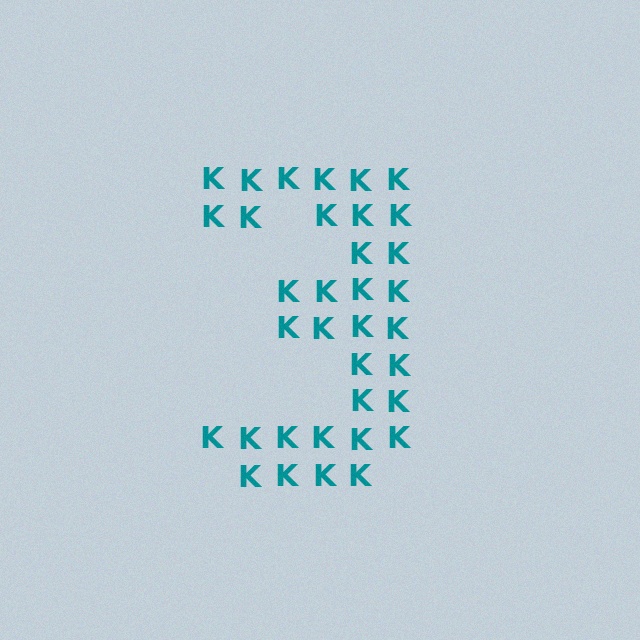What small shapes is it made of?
It is made of small letter K's.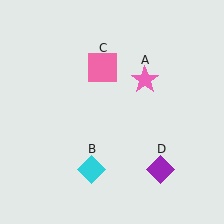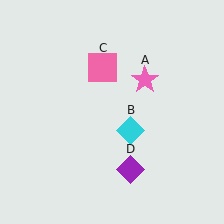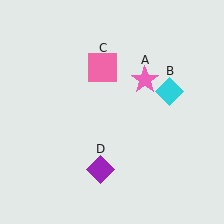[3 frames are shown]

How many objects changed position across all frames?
2 objects changed position: cyan diamond (object B), purple diamond (object D).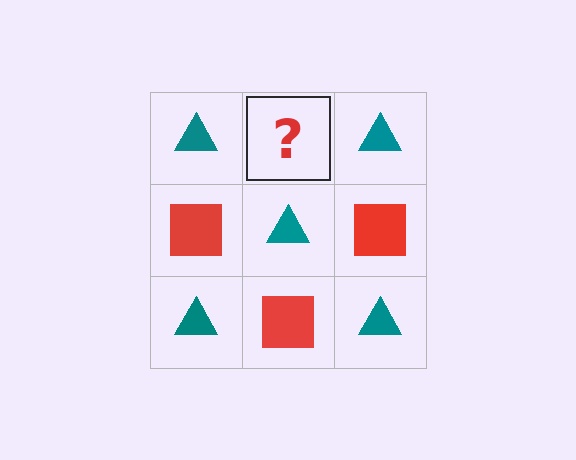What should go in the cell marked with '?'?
The missing cell should contain a red square.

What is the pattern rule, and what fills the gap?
The rule is that it alternates teal triangle and red square in a checkerboard pattern. The gap should be filled with a red square.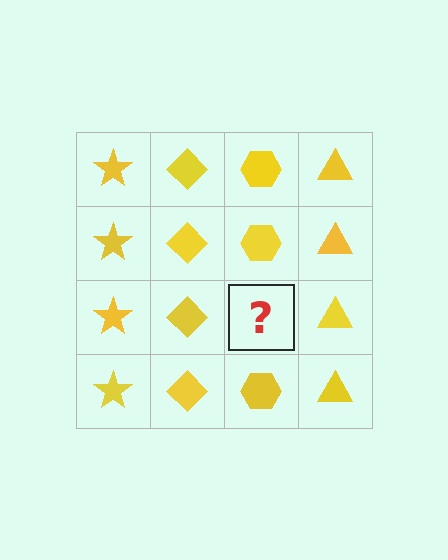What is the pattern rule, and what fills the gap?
The rule is that each column has a consistent shape. The gap should be filled with a yellow hexagon.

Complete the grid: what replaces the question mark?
The question mark should be replaced with a yellow hexagon.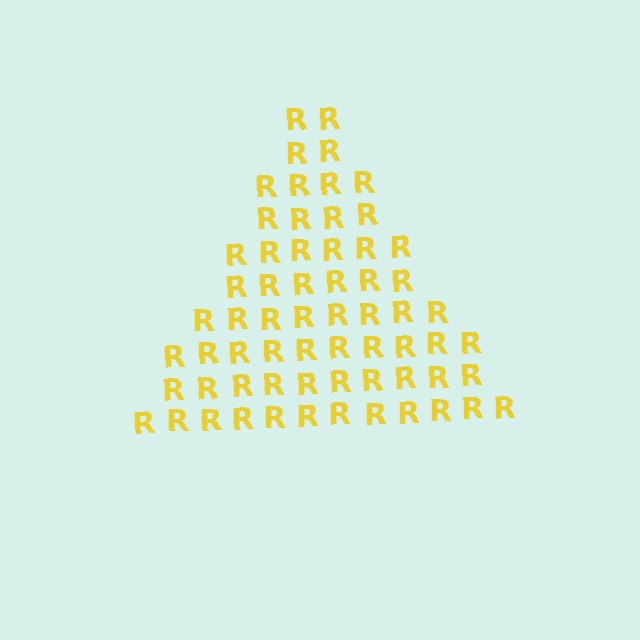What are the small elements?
The small elements are letter R's.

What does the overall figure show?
The overall figure shows a triangle.